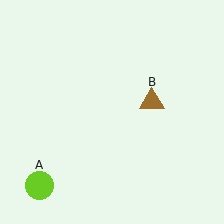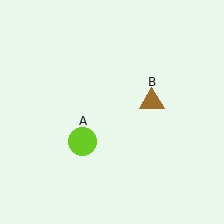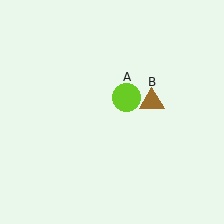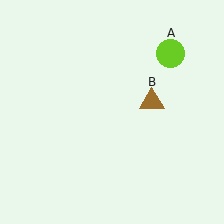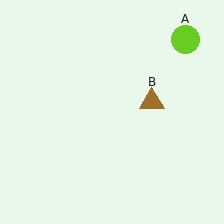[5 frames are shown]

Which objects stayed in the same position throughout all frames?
Brown triangle (object B) remained stationary.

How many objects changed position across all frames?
1 object changed position: lime circle (object A).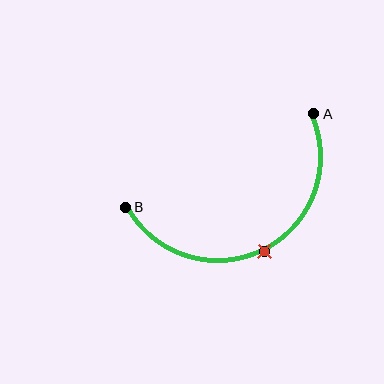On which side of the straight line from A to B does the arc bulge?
The arc bulges below the straight line connecting A and B.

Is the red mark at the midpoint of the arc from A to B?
Yes. The red mark lies on the arc at equal arc-length from both A and B — it is the arc midpoint.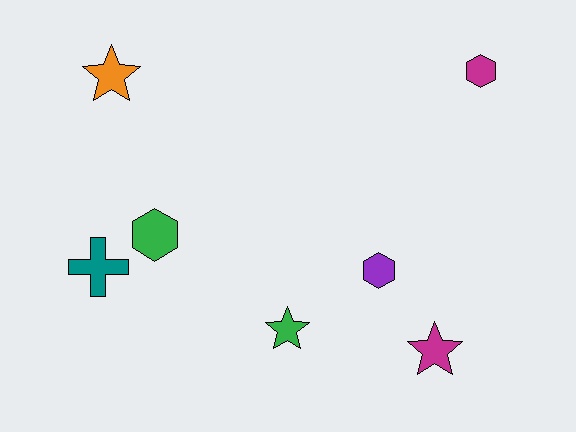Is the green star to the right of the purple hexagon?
No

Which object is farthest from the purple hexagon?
The orange star is farthest from the purple hexagon.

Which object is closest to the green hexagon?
The teal cross is closest to the green hexagon.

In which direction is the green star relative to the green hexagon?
The green star is to the right of the green hexagon.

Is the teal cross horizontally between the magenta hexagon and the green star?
No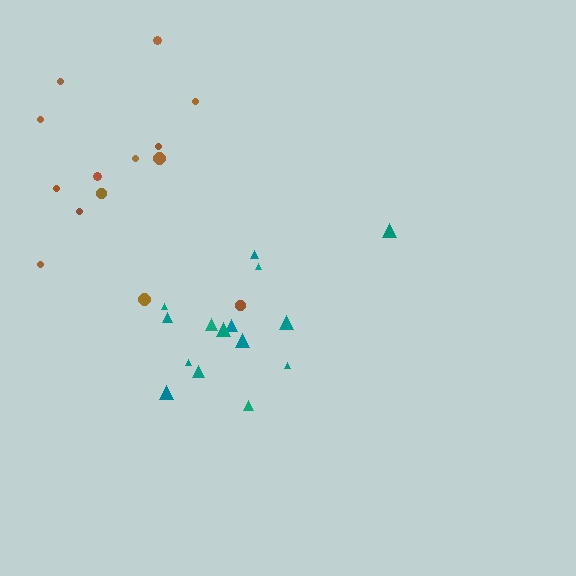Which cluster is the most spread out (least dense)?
Brown.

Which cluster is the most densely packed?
Teal.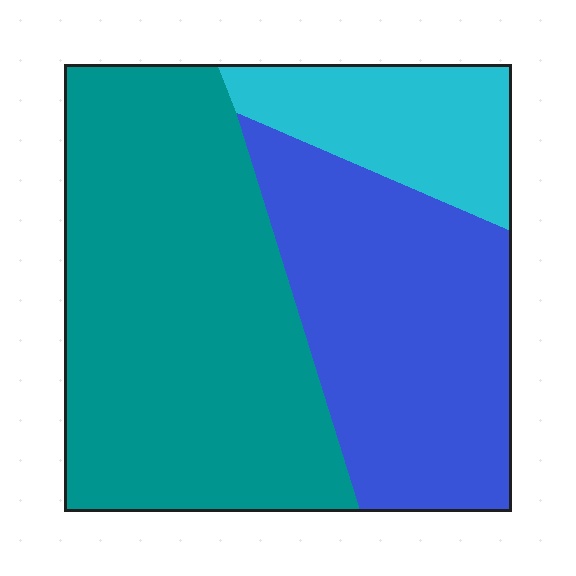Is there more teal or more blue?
Teal.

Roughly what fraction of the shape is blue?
Blue covers roughly 35% of the shape.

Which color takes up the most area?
Teal, at roughly 50%.